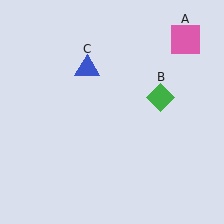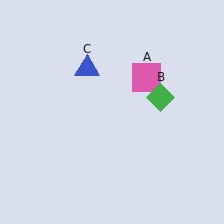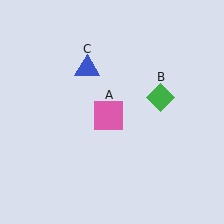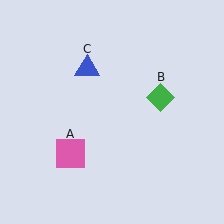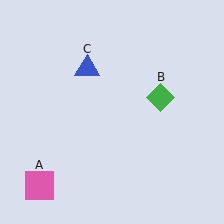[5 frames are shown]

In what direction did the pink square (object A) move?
The pink square (object A) moved down and to the left.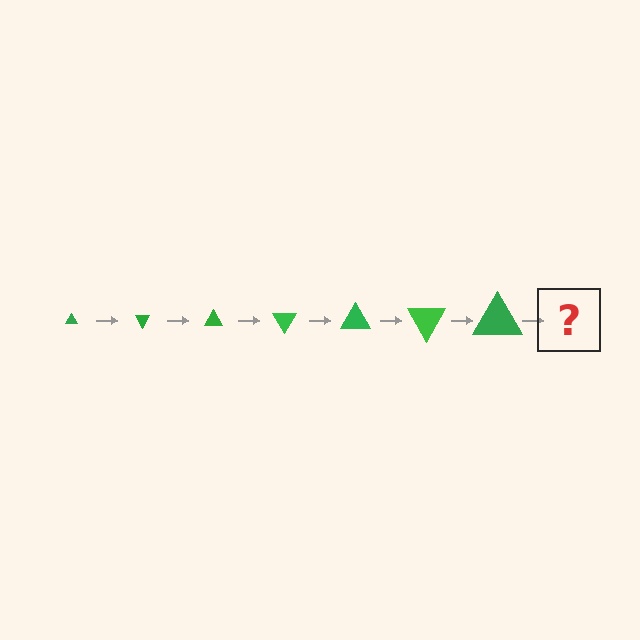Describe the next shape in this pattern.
It should be a triangle, larger than the previous one and rotated 420 degrees from the start.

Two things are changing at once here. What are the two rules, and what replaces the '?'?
The two rules are that the triangle grows larger each step and it rotates 60 degrees each step. The '?' should be a triangle, larger than the previous one and rotated 420 degrees from the start.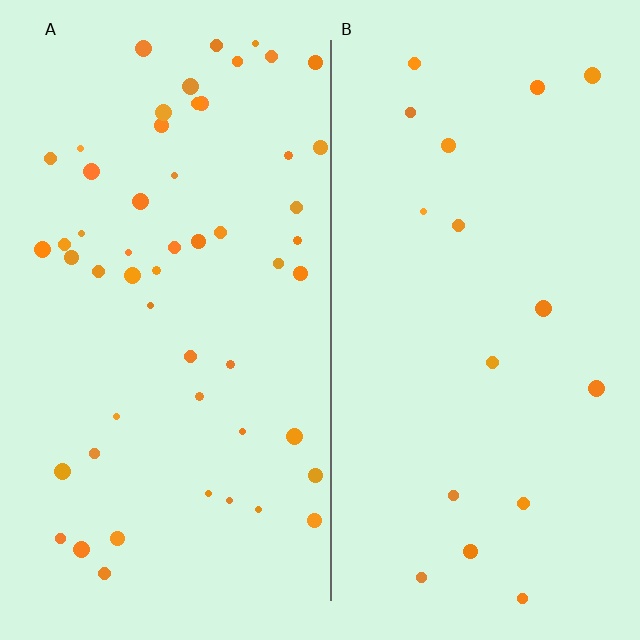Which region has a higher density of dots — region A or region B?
A (the left).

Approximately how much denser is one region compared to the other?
Approximately 3.1× — region A over region B.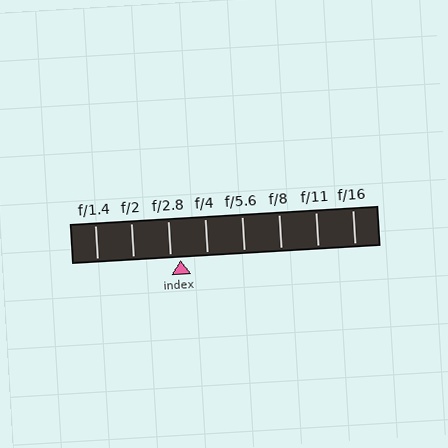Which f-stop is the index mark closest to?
The index mark is closest to f/2.8.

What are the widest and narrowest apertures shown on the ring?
The widest aperture shown is f/1.4 and the narrowest is f/16.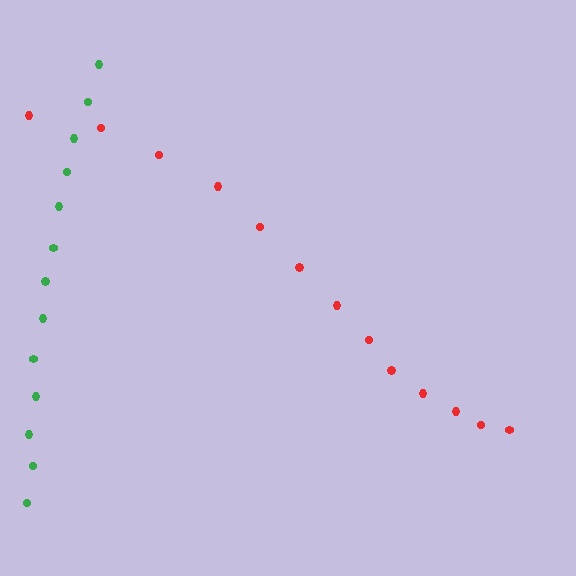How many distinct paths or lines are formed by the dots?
There are 2 distinct paths.